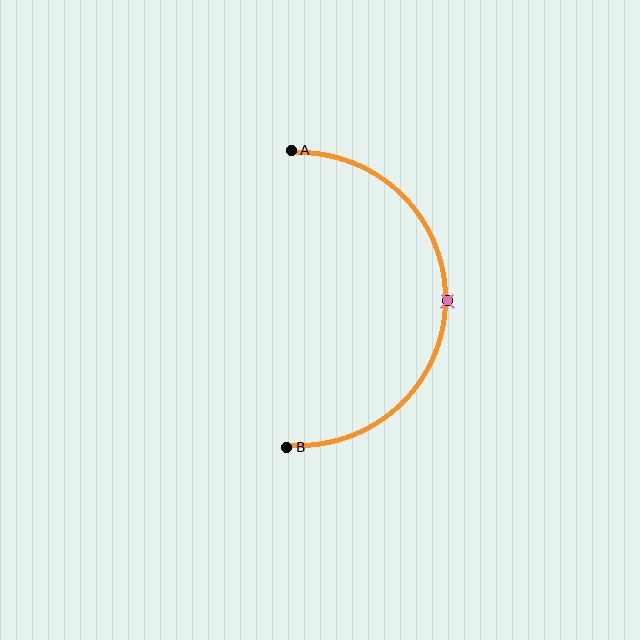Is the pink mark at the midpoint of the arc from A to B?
Yes. The pink mark lies on the arc at equal arc-length from both A and B — it is the arc midpoint.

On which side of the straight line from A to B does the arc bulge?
The arc bulges to the right of the straight line connecting A and B.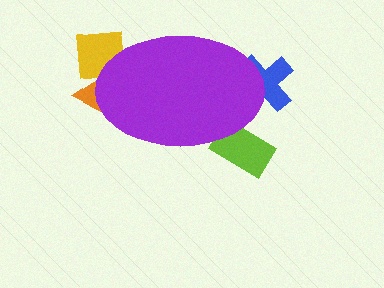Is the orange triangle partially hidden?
Yes, the orange triangle is partially hidden behind the purple ellipse.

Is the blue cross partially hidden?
Yes, the blue cross is partially hidden behind the purple ellipse.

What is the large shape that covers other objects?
A purple ellipse.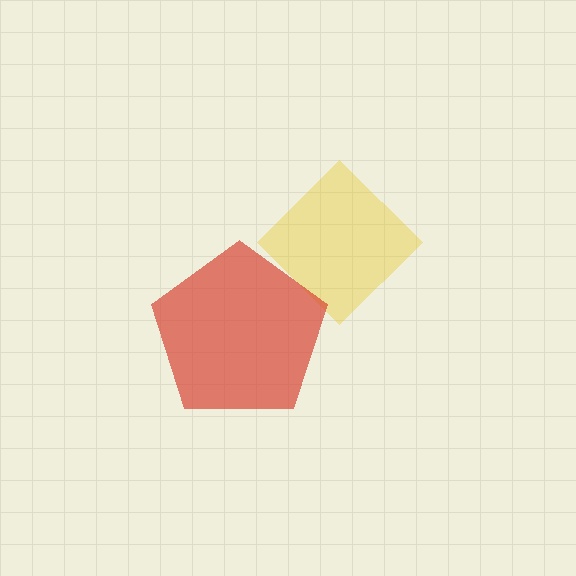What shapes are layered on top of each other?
The layered shapes are: a yellow diamond, a red pentagon.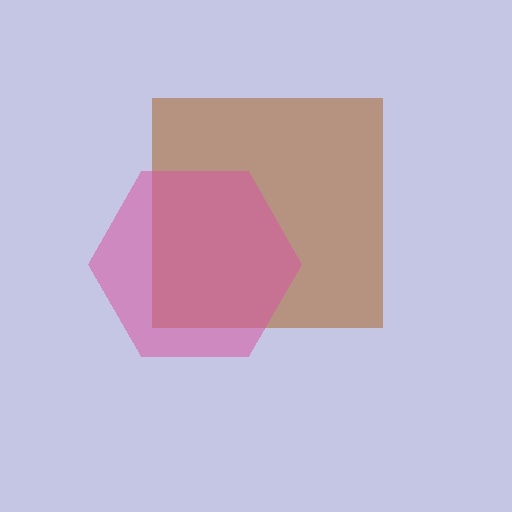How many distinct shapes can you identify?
There are 2 distinct shapes: a brown square, a pink hexagon.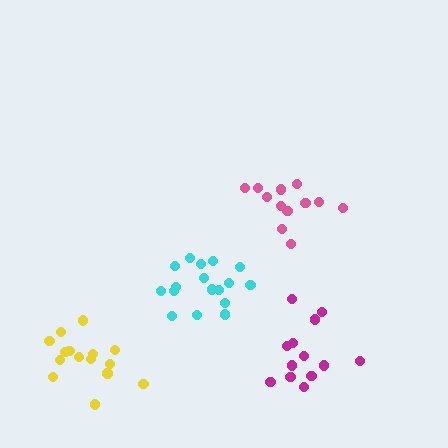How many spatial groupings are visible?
There are 4 spatial groupings.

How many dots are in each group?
Group 1: 13 dots, Group 2: 12 dots, Group 3: 17 dots, Group 4: 15 dots (57 total).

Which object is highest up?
The pink cluster is topmost.